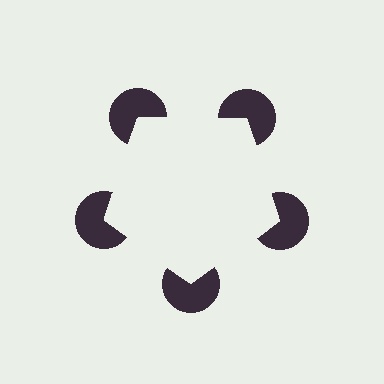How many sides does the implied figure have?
5 sides.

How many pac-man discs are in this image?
There are 5 — one at each vertex of the illusory pentagon.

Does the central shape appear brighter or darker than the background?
It typically appears slightly brighter than the background, even though no actual brightness change is drawn.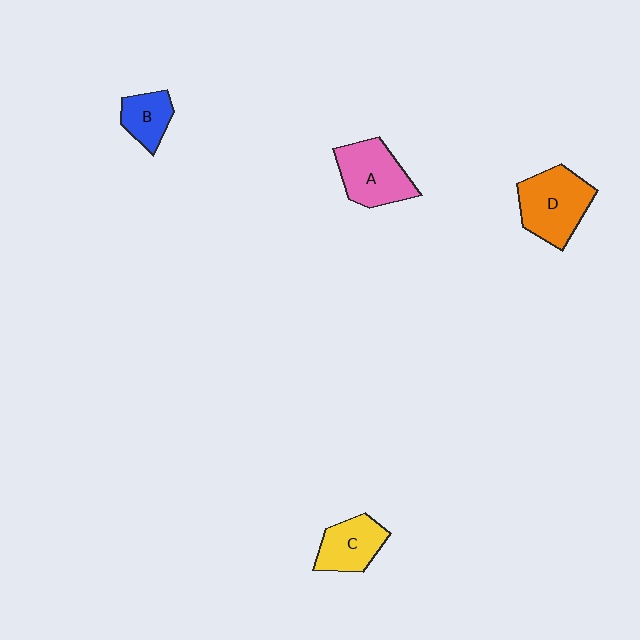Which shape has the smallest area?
Shape B (blue).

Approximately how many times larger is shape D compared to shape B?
Approximately 1.9 times.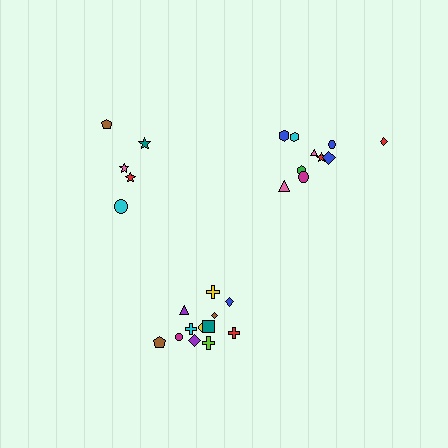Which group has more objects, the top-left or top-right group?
The top-right group.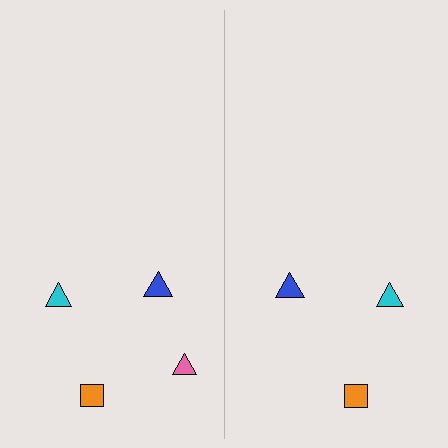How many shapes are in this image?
There are 7 shapes in this image.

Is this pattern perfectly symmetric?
No, the pattern is not perfectly symmetric. A pink triangle is missing from the right side.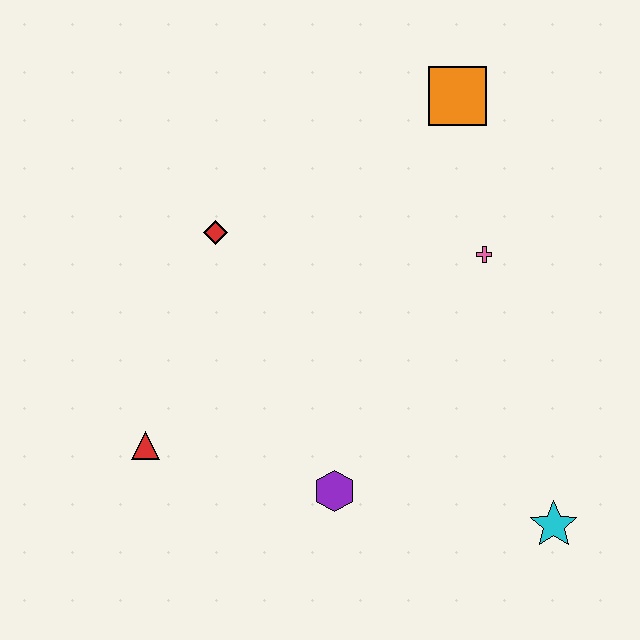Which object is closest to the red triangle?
The purple hexagon is closest to the red triangle.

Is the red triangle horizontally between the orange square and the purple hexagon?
No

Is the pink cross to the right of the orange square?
Yes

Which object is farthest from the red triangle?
The orange square is farthest from the red triangle.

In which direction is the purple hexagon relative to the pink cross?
The purple hexagon is below the pink cross.